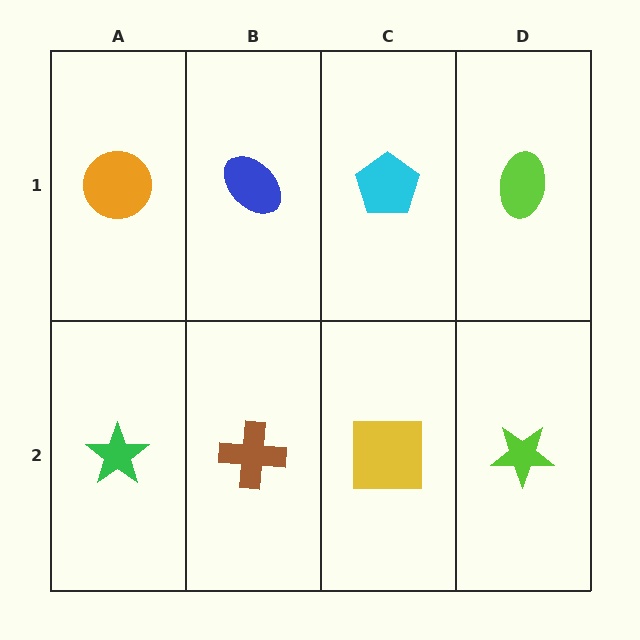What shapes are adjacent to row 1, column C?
A yellow square (row 2, column C), a blue ellipse (row 1, column B), a lime ellipse (row 1, column D).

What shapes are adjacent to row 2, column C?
A cyan pentagon (row 1, column C), a brown cross (row 2, column B), a lime star (row 2, column D).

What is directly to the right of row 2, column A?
A brown cross.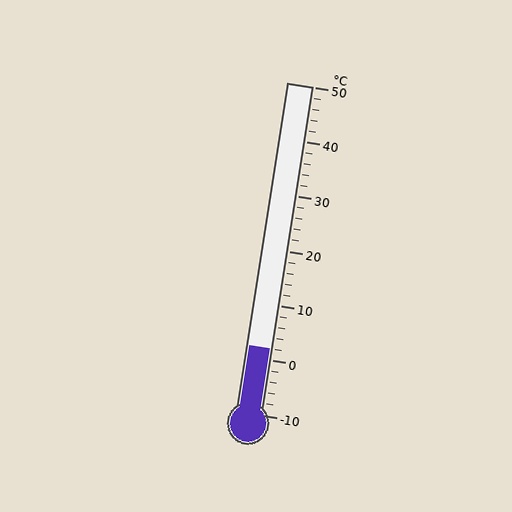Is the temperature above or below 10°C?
The temperature is below 10°C.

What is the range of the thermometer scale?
The thermometer scale ranges from -10°C to 50°C.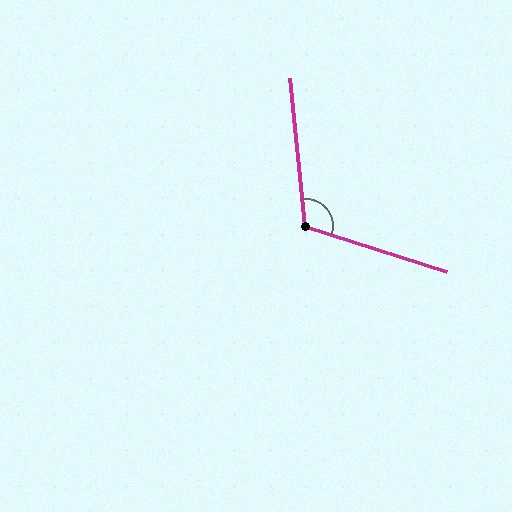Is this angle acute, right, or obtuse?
It is obtuse.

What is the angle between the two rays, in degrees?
Approximately 114 degrees.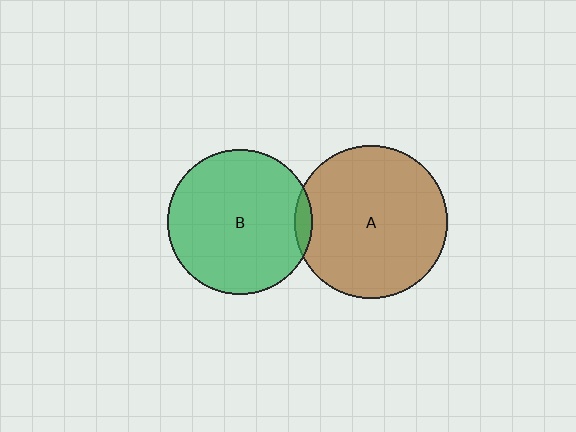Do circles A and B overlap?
Yes.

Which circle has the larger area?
Circle A (brown).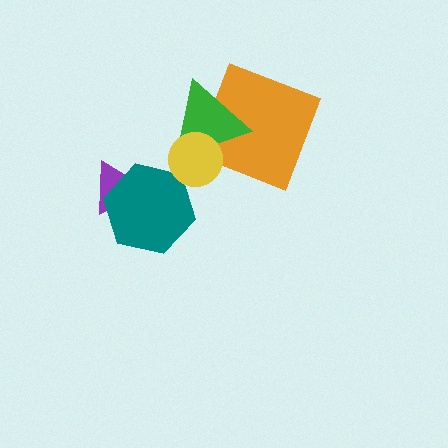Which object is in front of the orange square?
The green triangle is in front of the orange square.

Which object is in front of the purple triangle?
The teal hexagon is in front of the purple triangle.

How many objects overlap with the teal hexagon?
1 object overlaps with the teal hexagon.